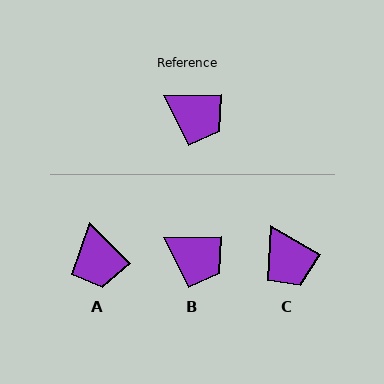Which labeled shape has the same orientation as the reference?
B.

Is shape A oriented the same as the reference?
No, it is off by about 46 degrees.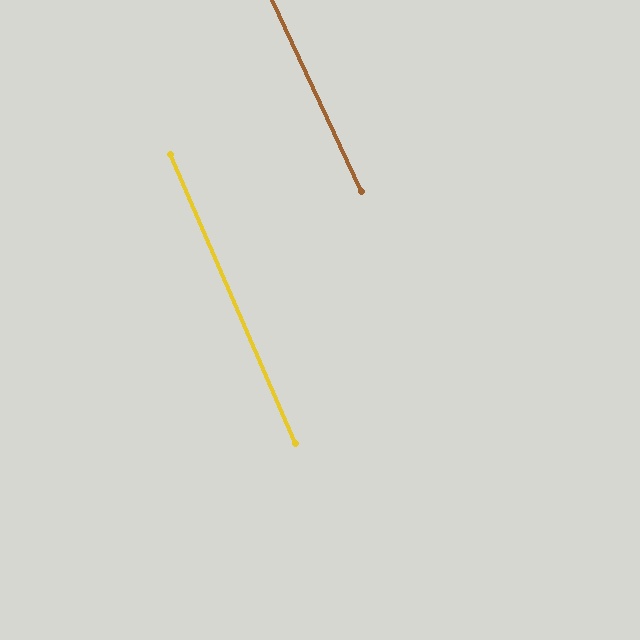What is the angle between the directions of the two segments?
Approximately 2 degrees.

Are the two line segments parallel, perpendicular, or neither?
Parallel — their directions differ by only 1.5°.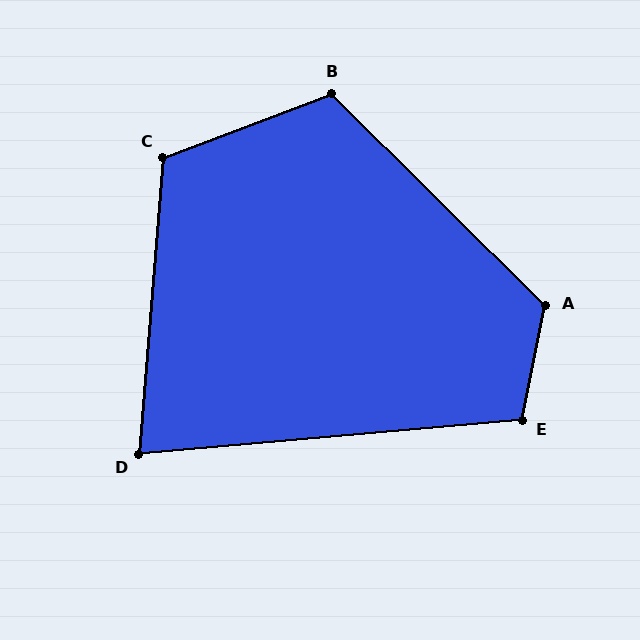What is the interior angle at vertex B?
Approximately 115 degrees (obtuse).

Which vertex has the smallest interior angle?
D, at approximately 80 degrees.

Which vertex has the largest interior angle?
A, at approximately 123 degrees.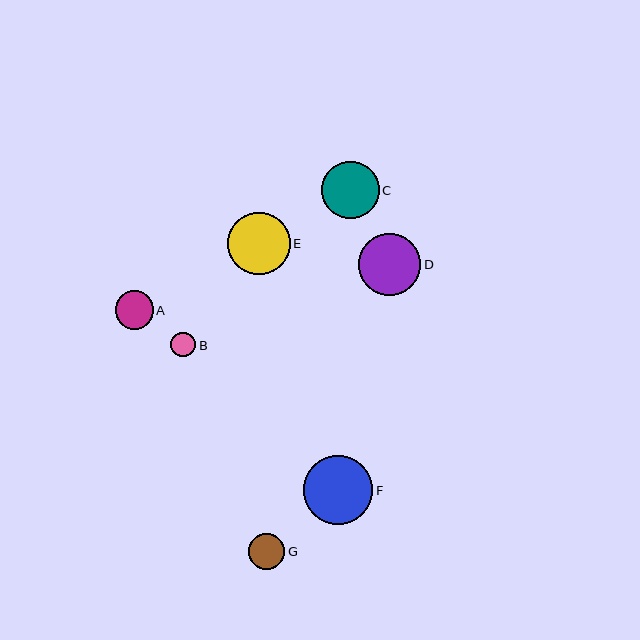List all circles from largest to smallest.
From largest to smallest: F, E, D, C, A, G, B.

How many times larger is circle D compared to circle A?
Circle D is approximately 1.6 times the size of circle A.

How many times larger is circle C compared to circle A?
Circle C is approximately 1.5 times the size of circle A.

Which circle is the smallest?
Circle B is the smallest with a size of approximately 25 pixels.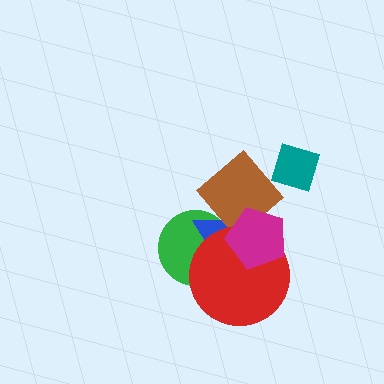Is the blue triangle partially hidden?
Yes, it is partially covered by another shape.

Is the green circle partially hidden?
Yes, it is partially covered by another shape.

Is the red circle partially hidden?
Yes, it is partially covered by another shape.